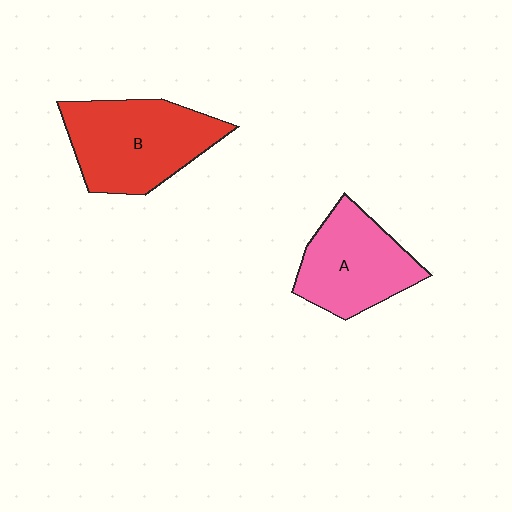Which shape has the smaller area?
Shape A (pink).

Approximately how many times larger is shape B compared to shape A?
Approximately 1.2 times.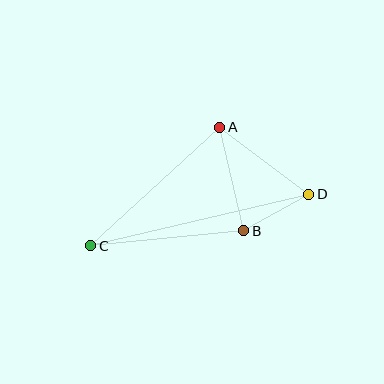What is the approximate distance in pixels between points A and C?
The distance between A and C is approximately 175 pixels.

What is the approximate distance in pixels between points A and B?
The distance between A and B is approximately 106 pixels.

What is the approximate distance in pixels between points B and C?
The distance between B and C is approximately 154 pixels.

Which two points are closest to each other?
Points B and D are closest to each other.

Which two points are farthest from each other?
Points C and D are farthest from each other.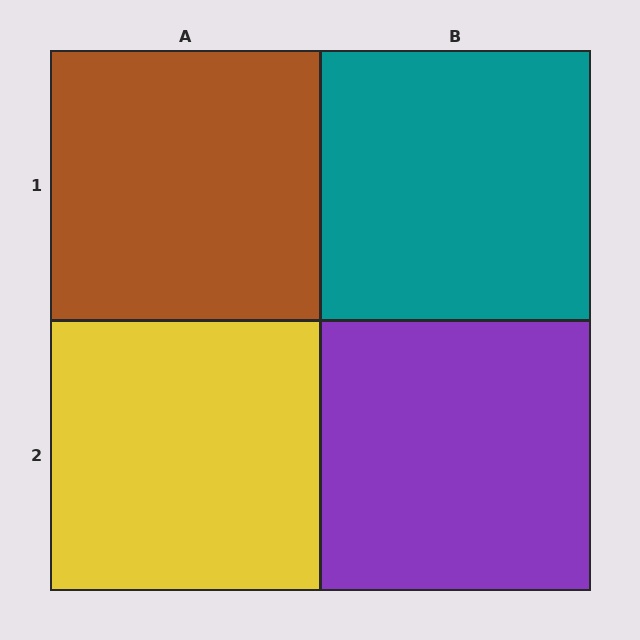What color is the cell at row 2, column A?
Yellow.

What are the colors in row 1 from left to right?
Brown, teal.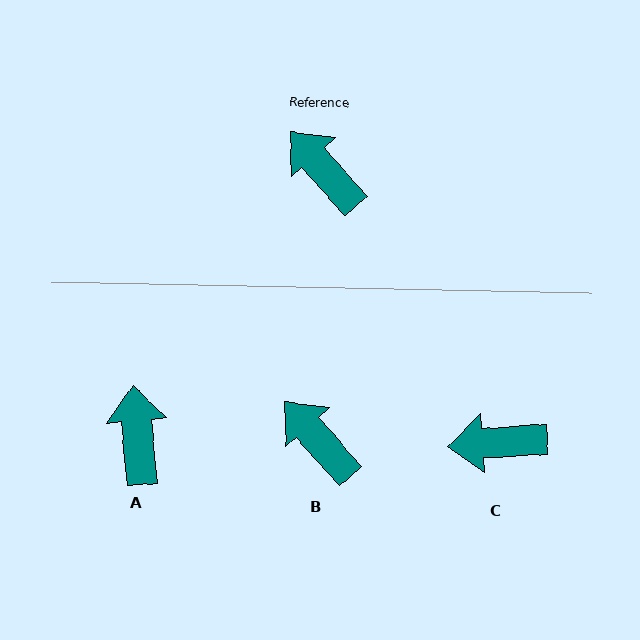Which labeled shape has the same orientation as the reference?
B.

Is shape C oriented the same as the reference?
No, it is off by about 53 degrees.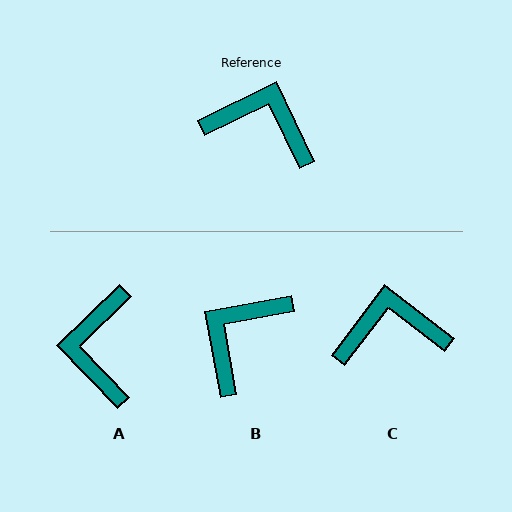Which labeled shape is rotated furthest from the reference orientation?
A, about 108 degrees away.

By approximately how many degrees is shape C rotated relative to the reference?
Approximately 27 degrees counter-clockwise.